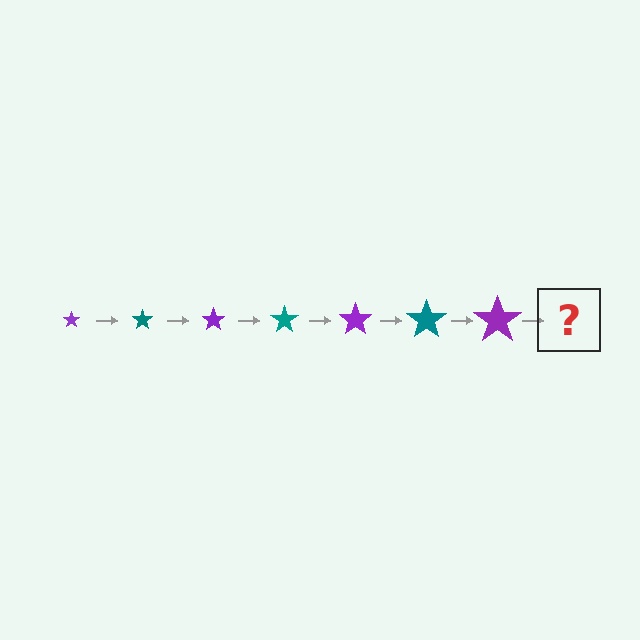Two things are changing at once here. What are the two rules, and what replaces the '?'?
The two rules are that the star grows larger each step and the color cycles through purple and teal. The '?' should be a teal star, larger than the previous one.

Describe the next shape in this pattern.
It should be a teal star, larger than the previous one.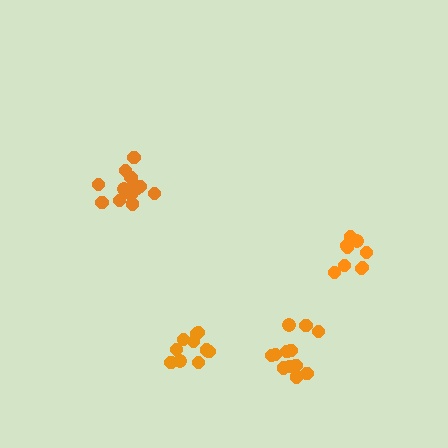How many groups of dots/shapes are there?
There are 4 groups.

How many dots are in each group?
Group 1: 9 dots, Group 2: 10 dots, Group 3: 13 dots, Group 4: 13 dots (45 total).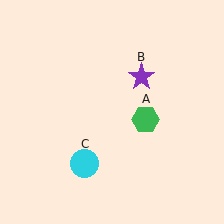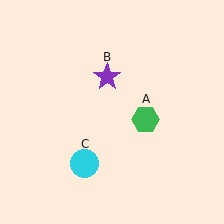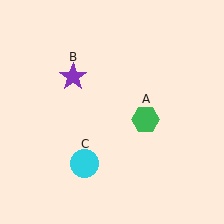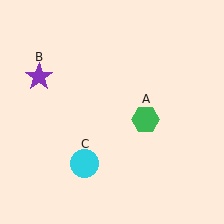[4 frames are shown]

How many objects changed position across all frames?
1 object changed position: purple star (object B).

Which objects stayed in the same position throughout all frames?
Green hexagon (object A) and cyan circle (object C) remained stationary.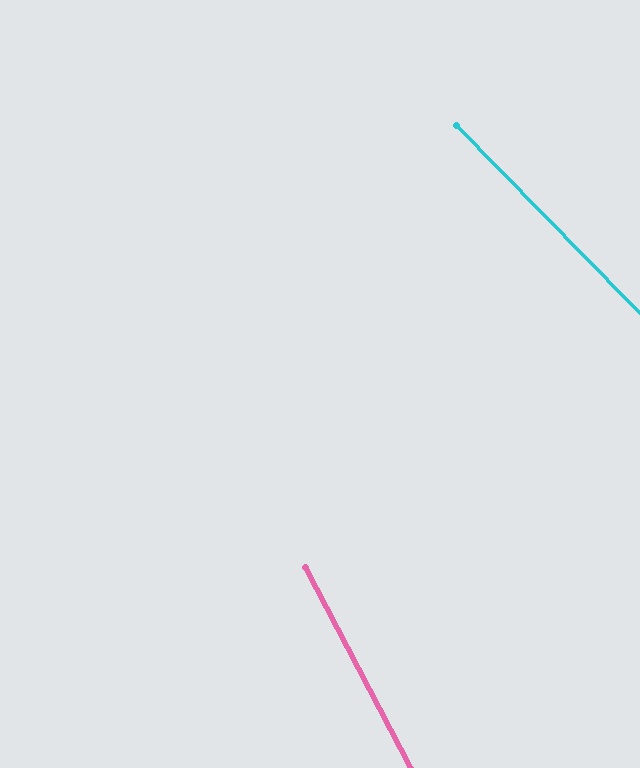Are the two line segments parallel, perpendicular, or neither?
Neither parallel nor perpendicular — they differ by about 16°.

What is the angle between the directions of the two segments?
Approximately 16 degrees.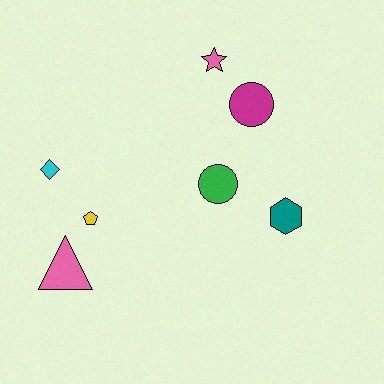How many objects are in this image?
There are 7 objects.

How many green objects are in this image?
There is 1 green object.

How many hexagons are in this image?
There is 1 hexagon.